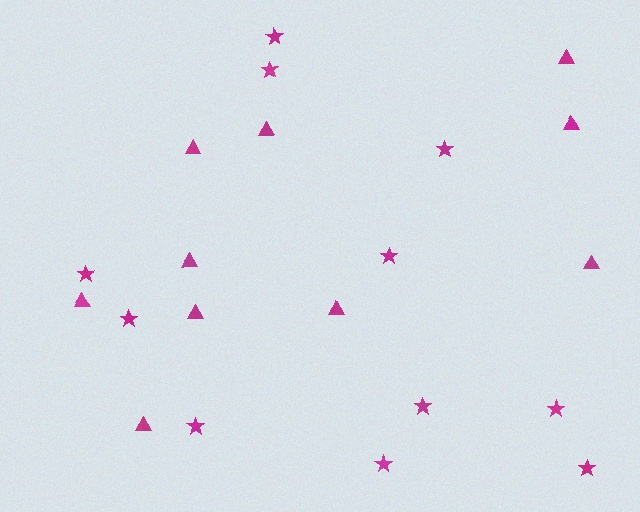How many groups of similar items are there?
There are 2 groups: one group of stars (11) and one group of triangles (10).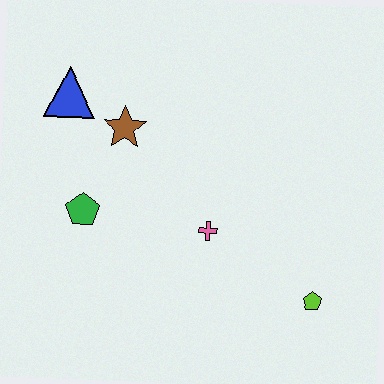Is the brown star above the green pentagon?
Yes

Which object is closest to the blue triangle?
The brown star is closest to the blue triangle.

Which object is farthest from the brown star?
The lime pentagon is farthest from the brown star.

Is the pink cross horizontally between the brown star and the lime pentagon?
Yes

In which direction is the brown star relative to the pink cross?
The brown star is above the pink cross.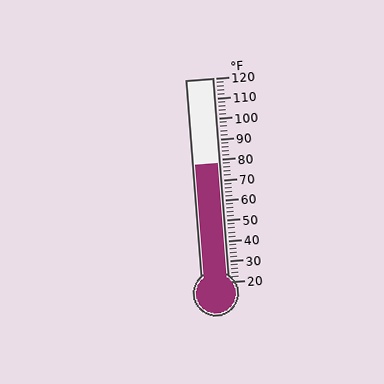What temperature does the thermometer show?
The thermometer shows approximately 78°F.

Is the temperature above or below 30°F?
The temperature is above 30°F.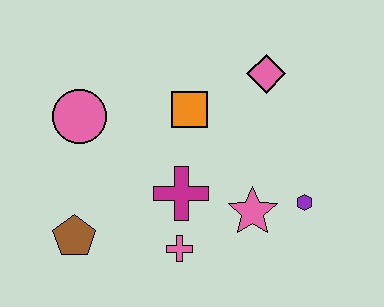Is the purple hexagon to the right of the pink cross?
Yes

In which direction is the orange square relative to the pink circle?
The orange square is to the right of the pink circle.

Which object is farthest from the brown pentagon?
The pink diamond is farthest from the brown pentagon.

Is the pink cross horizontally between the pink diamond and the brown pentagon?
Yes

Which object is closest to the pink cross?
The magenta cross is closest to the pink cross.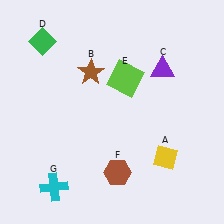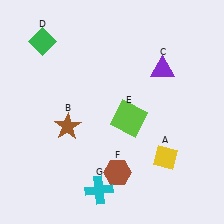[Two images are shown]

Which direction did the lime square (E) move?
The lime square (E) moved down.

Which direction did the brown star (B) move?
The brown star (B) moved down.